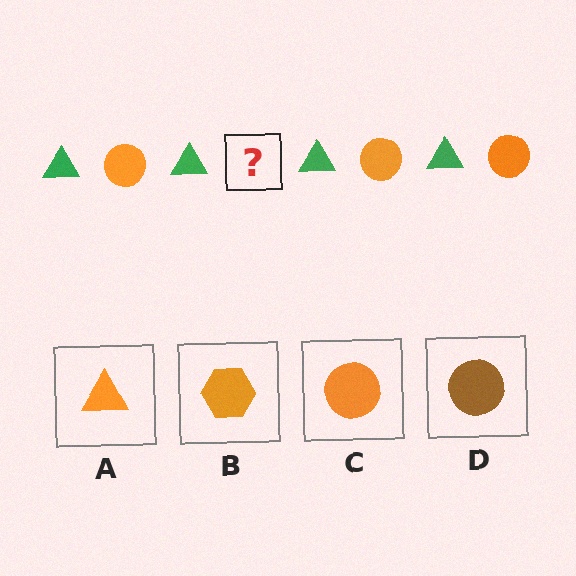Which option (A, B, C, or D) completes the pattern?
C.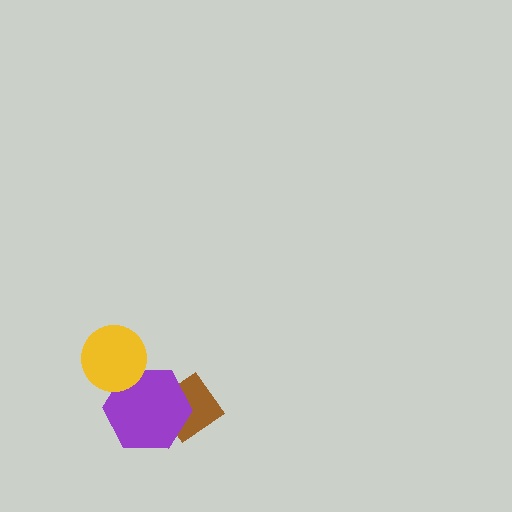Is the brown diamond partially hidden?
Yes, it is partially covered by another shape.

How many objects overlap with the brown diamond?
1 object overlaps with the brown diamond.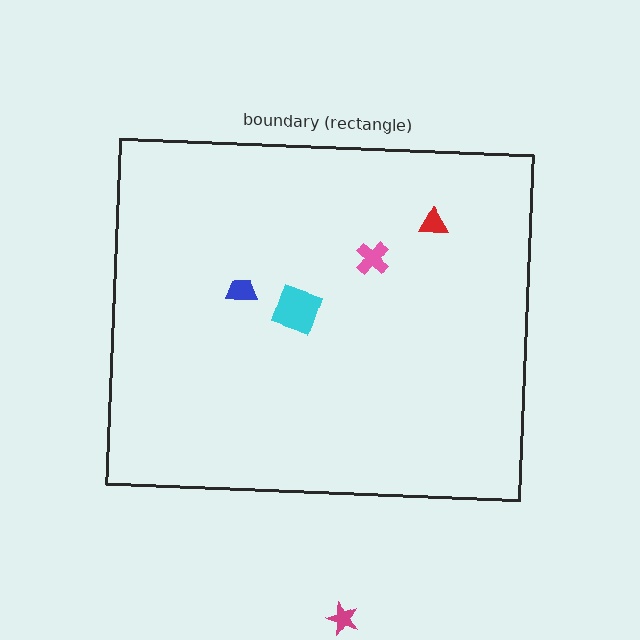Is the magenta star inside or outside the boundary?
Outside.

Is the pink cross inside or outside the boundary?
Inside.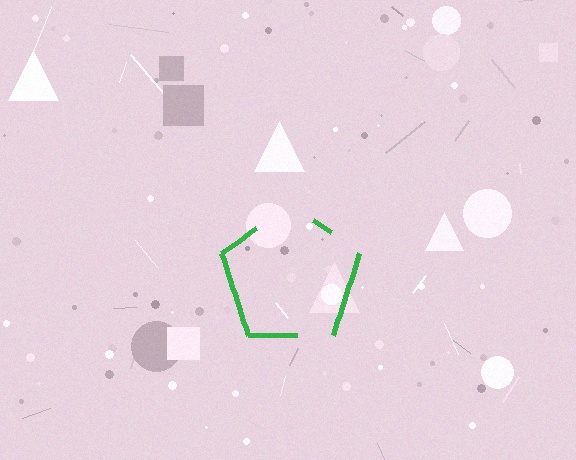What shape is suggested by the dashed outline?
The dashed outline suggests a pentagon.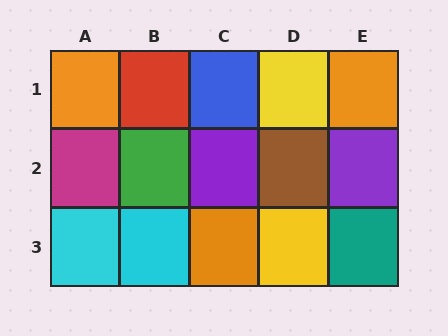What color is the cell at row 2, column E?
Purple.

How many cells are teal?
1 cell is teal.